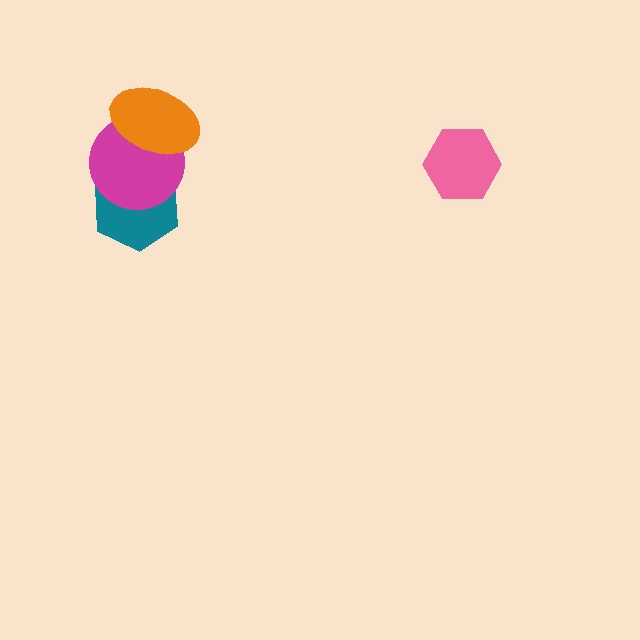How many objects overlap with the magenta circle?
2 objects overlap with the magenta circle.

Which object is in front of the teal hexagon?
The magenta circle is in front of the teal hexagon.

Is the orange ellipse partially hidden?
No, no other shape covers it.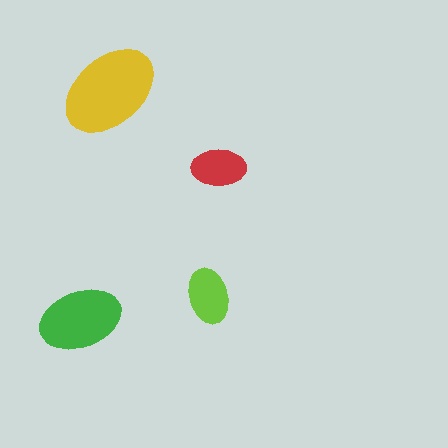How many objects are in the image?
There are 4 objects in the image.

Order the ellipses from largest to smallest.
the yellow one, the green one, the lime one, the red one.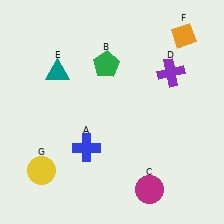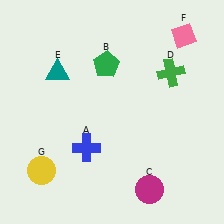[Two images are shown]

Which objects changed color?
D changed from purple to green. F changed from orange to pink.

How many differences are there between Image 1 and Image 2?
There are 2 differences between the two images.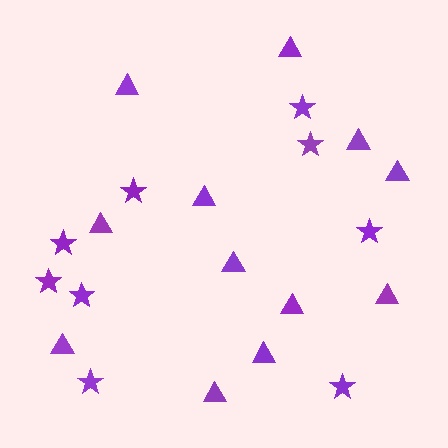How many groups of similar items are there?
There are 2 groups: one group of triangles (12) and one group of stars (9).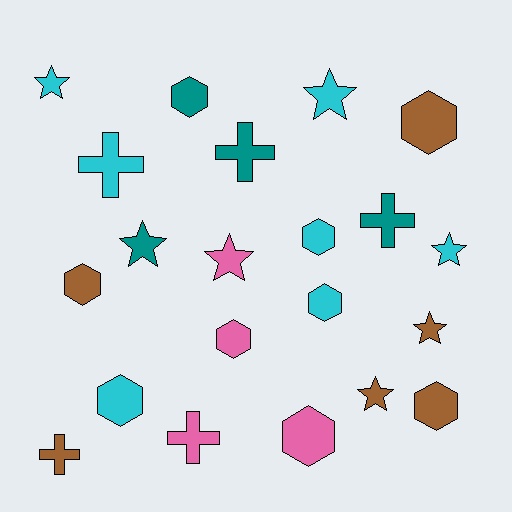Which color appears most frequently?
Cyan, with 7 objects.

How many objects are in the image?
There are 21 objects.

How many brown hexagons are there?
There are 3 brown hexagons.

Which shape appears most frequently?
Hexagon, with 9 objects.